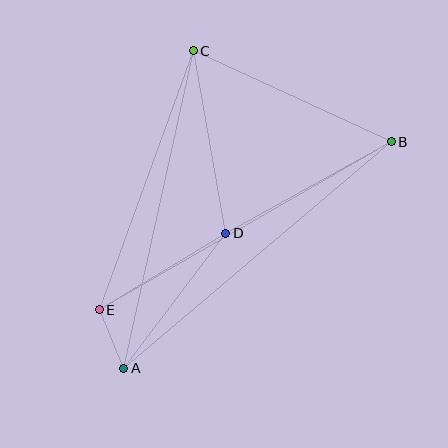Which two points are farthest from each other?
Points A and B are farthest from each other.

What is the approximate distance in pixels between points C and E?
The distance between C and E is approximately 276 pixels.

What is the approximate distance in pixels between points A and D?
The distance between A and D is approximately 169 pixels.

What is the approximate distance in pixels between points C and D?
The distance between C and D is approximately 186 pixels.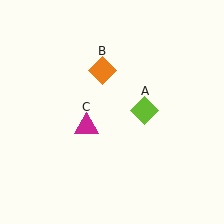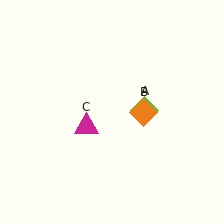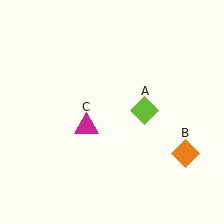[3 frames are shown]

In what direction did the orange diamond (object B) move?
The orange diamond (object B) moved down and to the right.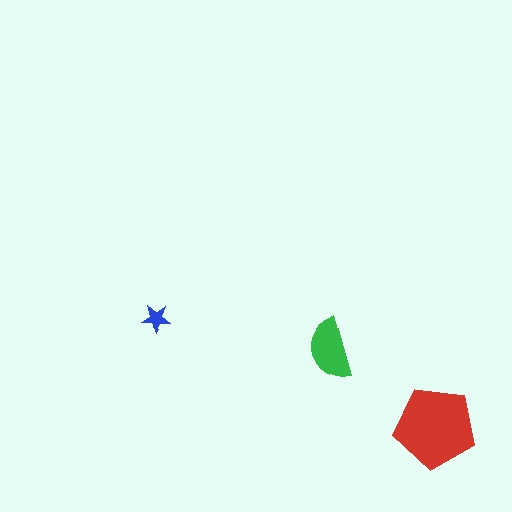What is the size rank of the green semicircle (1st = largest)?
2nd.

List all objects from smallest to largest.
The blue star, the green semicircle, the red pentagon.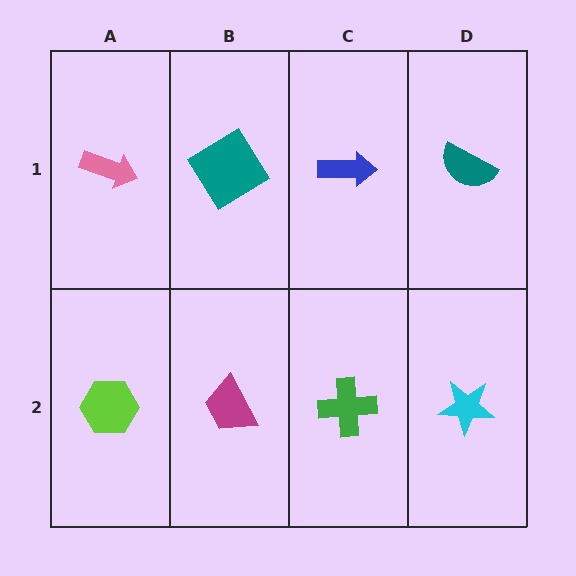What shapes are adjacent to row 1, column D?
A cyan star (row 2, column D), a blue arrow (row 1, column C).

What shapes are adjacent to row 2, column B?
A teal diamond (row 1, column B), a lime hexagon (row 2, column A), a green cross (row 2, column C).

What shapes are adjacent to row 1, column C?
A green cross (row 2, column C), a teal diamond (row 1, column B), a teal semicircle (row 1, column D).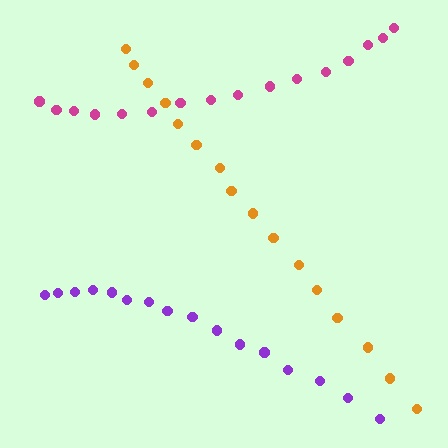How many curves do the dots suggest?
There are 3 distinct paths.